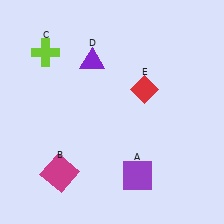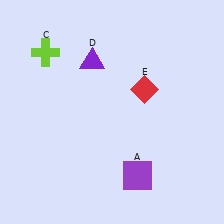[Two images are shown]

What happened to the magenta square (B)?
The magenta square (B) was removed in Image 2. It was in the bottom-left area of Image 1.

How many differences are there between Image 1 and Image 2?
There is 1 difference between the two images.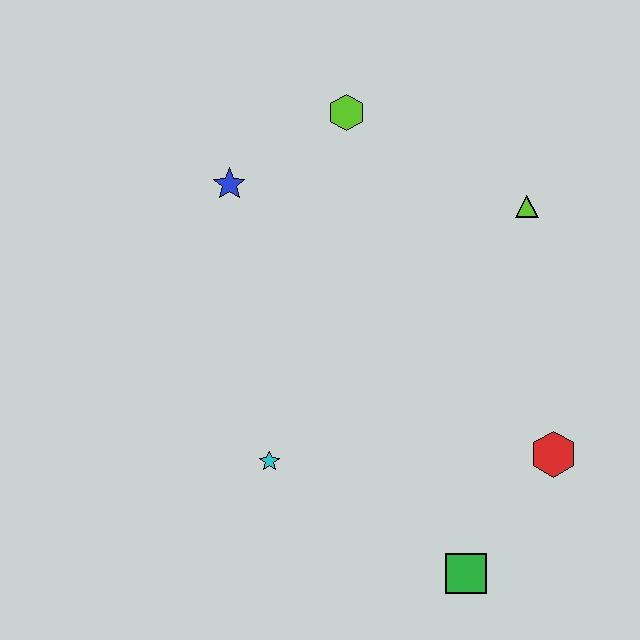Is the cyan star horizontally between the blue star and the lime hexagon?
Yes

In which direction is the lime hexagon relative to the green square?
The lime hexagon is above the green square.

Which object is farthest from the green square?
The lime hexagon is farthest from the green square.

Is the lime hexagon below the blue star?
No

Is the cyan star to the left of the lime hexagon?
Yes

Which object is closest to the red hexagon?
The green square is closest to the red hexagon.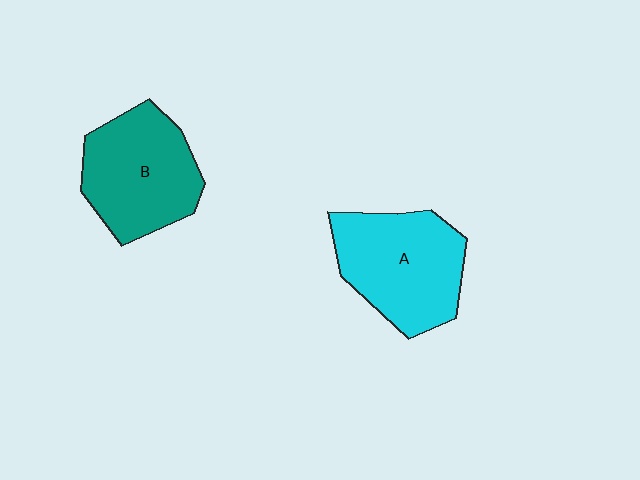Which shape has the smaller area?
Shape B (teal).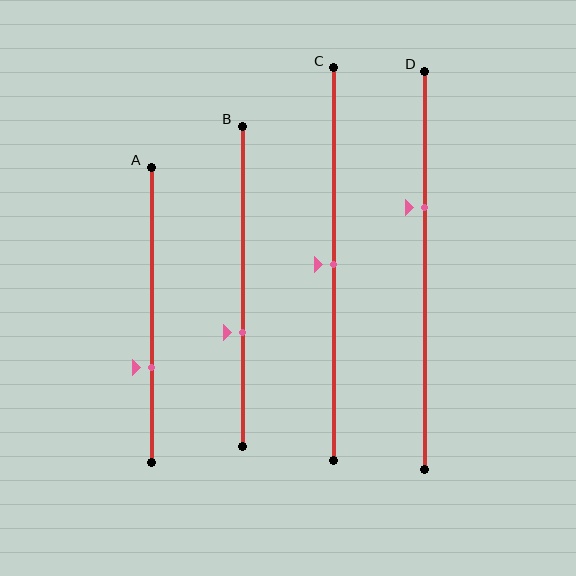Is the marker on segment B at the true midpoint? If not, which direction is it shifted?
No, the marker on segment B is shifted downward by about 14% of the segment length.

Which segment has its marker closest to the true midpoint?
Segment C has its marker closest to the true midpoint.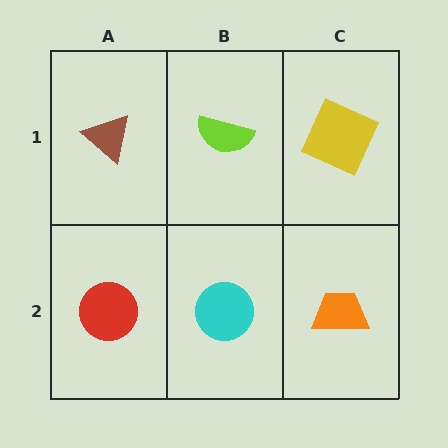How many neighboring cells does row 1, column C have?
2.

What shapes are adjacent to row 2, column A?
A brown triangle (row 1, column A), a cyan circle (row 2, column B).